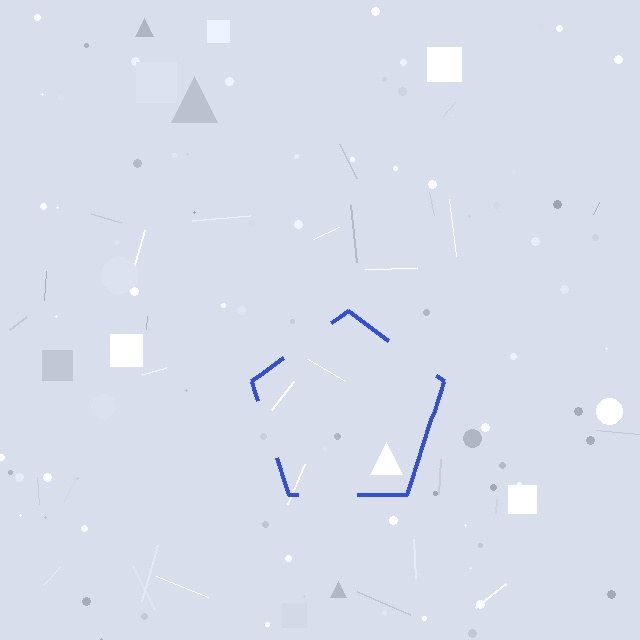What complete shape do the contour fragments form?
The contour fragments form a pentagon.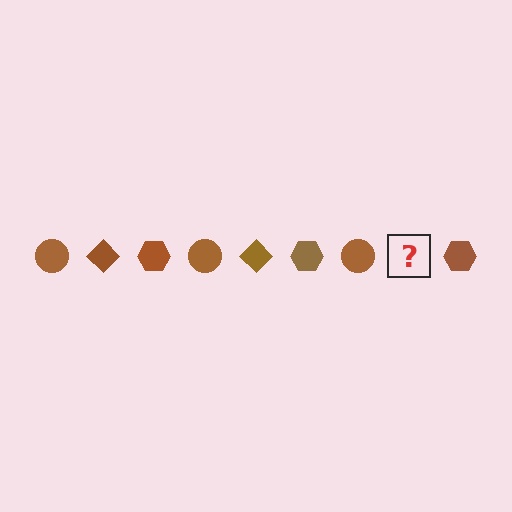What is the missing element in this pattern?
The missing element is a brown diamond.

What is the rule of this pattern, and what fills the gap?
The rule is that the pattern cycles through circle, diamond, hexagon shapes in brown. The gap should be filled with a brown diamond.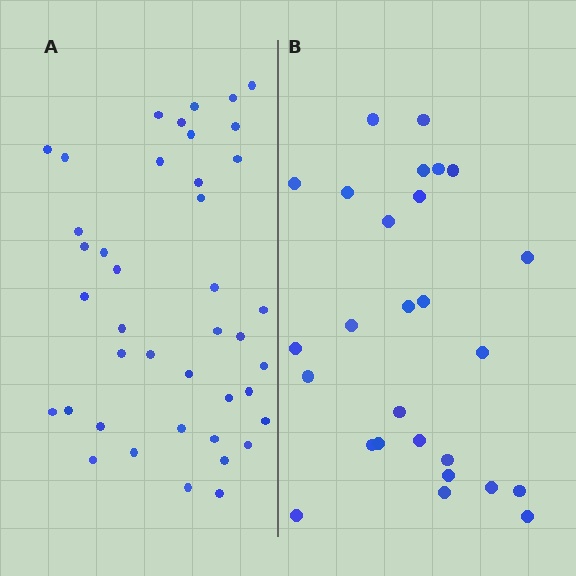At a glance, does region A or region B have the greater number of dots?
Region A (the left region) has more dots.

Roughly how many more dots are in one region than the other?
Region A has approximately 15 more dots than region B.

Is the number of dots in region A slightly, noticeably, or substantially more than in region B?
Region A has substantially more. The ratio is roughly 1.5 to 1.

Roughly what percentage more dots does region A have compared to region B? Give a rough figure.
About 50% more.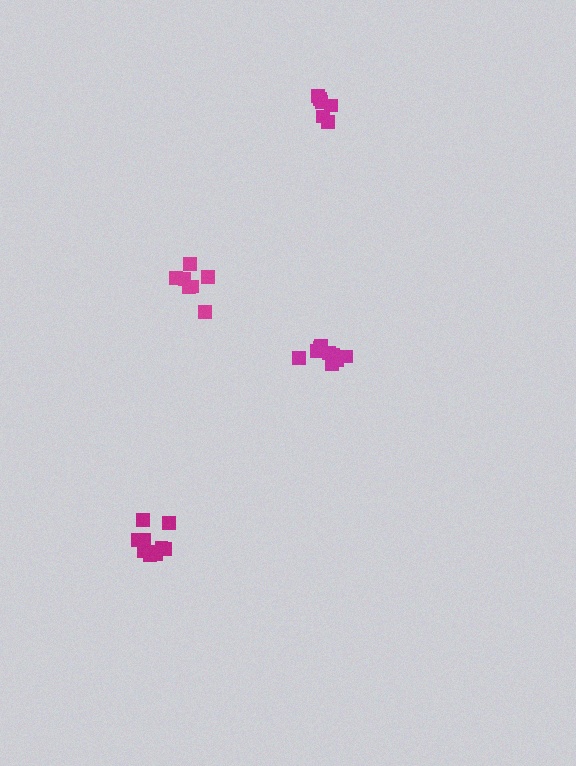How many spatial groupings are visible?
There are 4 spatial groupings.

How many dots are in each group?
Group 1: 6 dots, Group 2: 7 dots, Group 3: 10 dots, Group 4: 11 dots (34 total).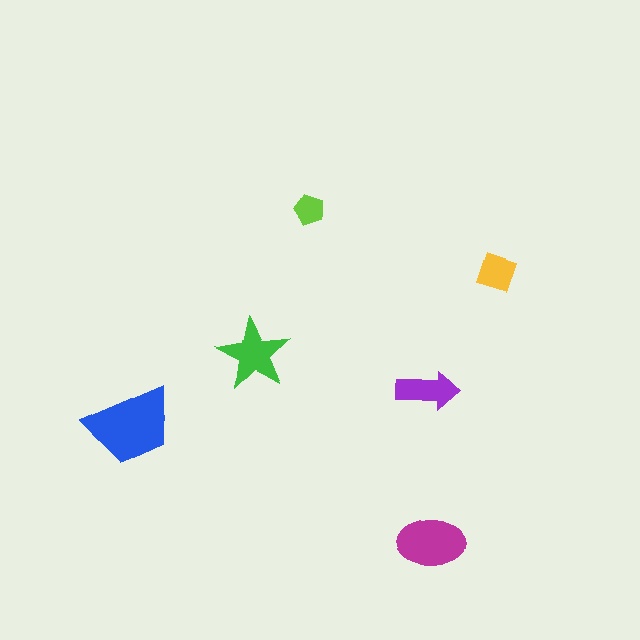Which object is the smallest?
The lime pentagon.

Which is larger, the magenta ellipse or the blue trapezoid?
The blue trapezoid.